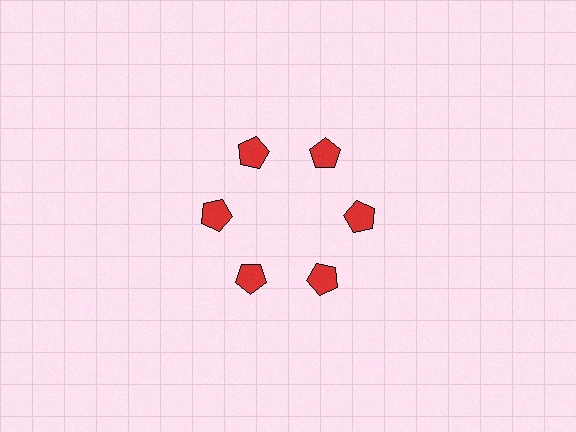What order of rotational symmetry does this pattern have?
This pattern has 6-fold rotational symmetry.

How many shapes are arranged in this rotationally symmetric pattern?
There are 6 shapes, arranged in 6 groups of 1.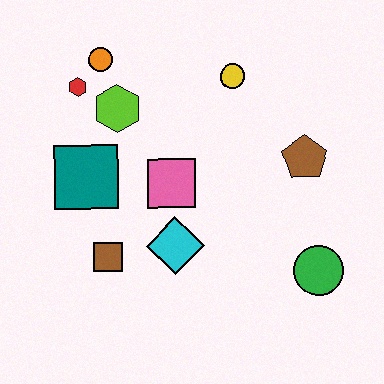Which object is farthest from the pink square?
The green circle is farthest from the pink square.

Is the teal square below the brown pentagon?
Yes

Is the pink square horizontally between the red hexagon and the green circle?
Yes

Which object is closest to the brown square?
The cyan diamond is closest to the brown square.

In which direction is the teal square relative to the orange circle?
The teal square is below the orange circle.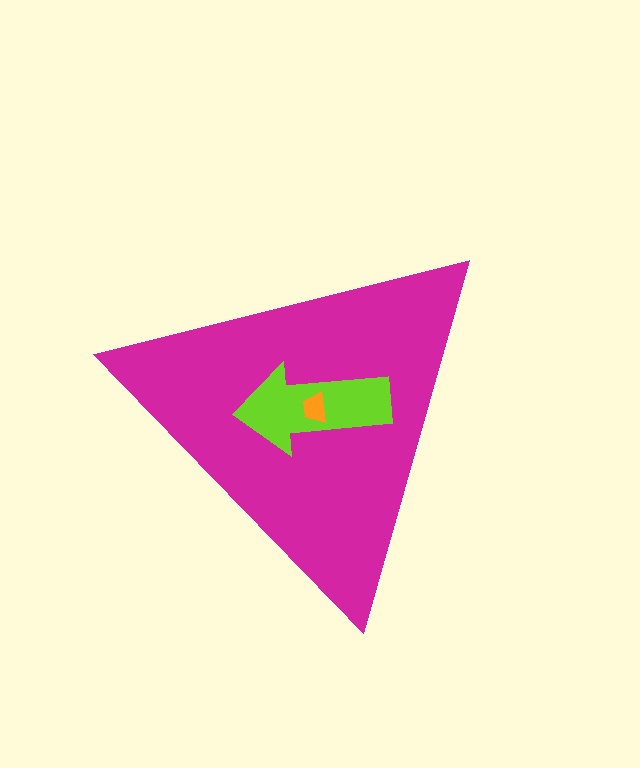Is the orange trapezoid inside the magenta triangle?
Yes.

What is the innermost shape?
The orange trapezoid.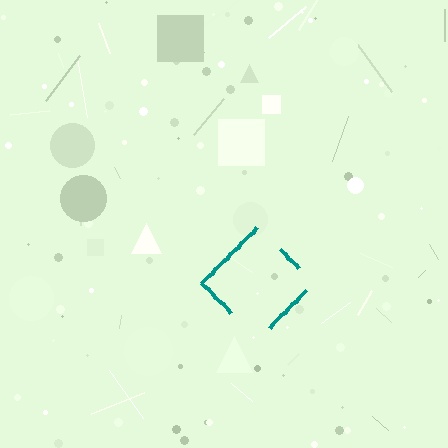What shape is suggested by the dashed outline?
The dashed outline suggests a diamond.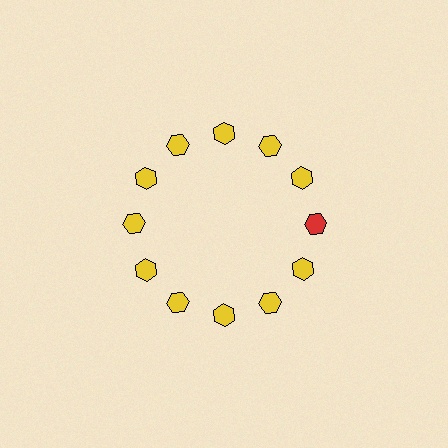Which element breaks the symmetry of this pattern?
The red hexagon at roughly the 3 o'clock position breaks the symmetry. All other shapes are yellow hexagons.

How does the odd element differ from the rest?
It has a different color: red instead of yellow.